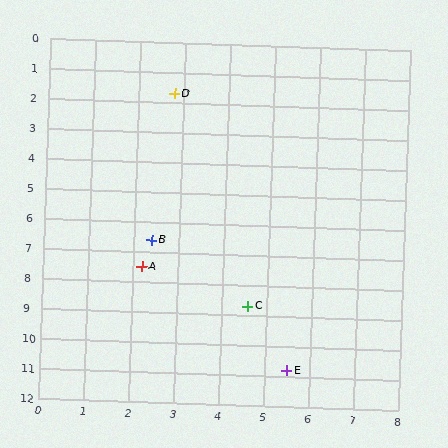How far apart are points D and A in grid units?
Points D and A are about 5.8 grid units apart.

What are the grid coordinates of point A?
Point A is at approximately (2.2, 7.5).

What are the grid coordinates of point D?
Point D is at approximately (2.8, 1.7).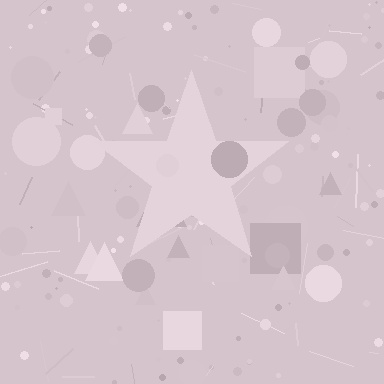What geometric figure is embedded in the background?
A star is embedded in the background.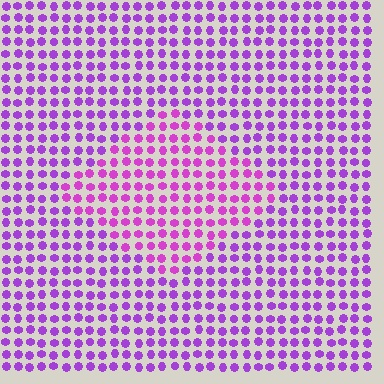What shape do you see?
I see a diamond.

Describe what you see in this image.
The image is filled with small purple elements in a uniform arrangement. A diamond-shaped region is visible where the elements are tinted to a slightly different hue, forming a subtle color boundary.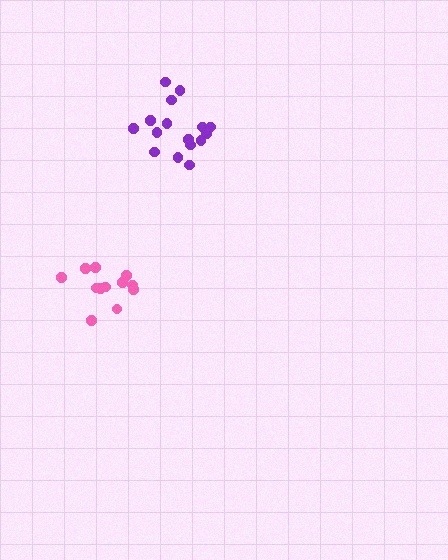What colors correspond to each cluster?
The clusters are colored: pink, purple.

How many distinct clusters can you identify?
There are 2 distinct clusters.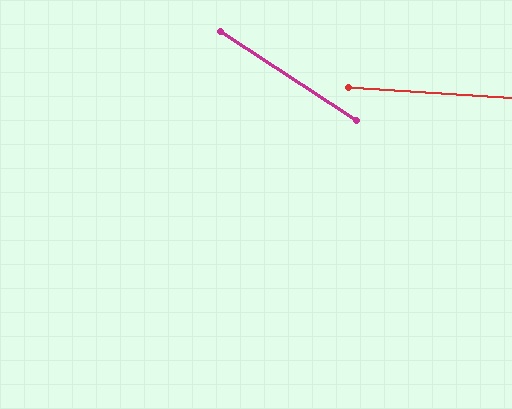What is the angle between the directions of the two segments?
Approximately 30 degrees.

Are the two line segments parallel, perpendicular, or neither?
Neither parallel nor perpendicular — they differ by about 30°.